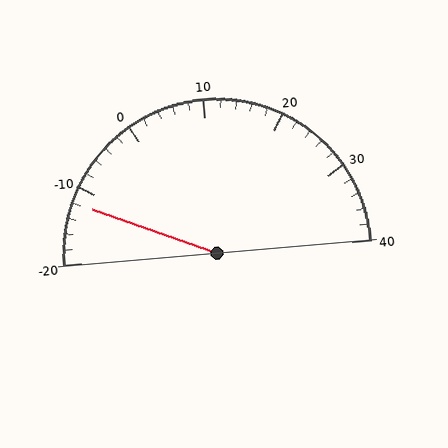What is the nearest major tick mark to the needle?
The nearest major tick mark is -10.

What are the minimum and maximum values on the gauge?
The gauge ranges from -20 to 40.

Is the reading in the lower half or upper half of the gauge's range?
The reading is in the lower half of the range (-20 to 40).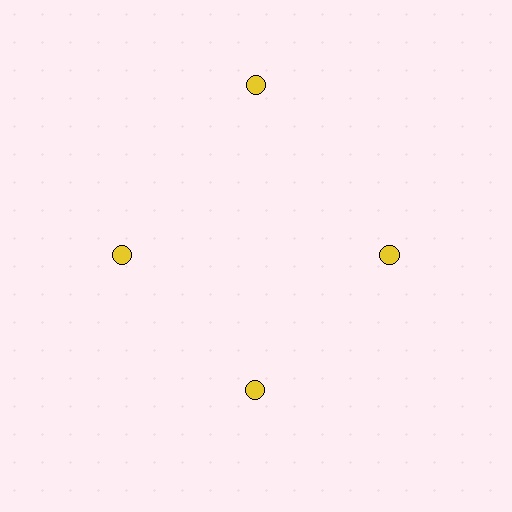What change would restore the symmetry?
The symmetry would be restored by moving it inward, back onto the ring so that all 4 circles sit at equal angles and equal distance from the center.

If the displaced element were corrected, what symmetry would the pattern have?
It would have 4-fold rotational symmetry — the pattern would map onto itself every 90 degrees.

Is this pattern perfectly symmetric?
No. The 4 yellow circles are arranged in a ring, but one element near the 12 o'clock position is pushed outward from the center, breaking the 4-fold rotational symmetry.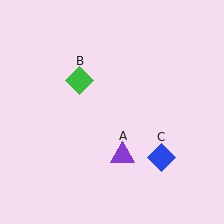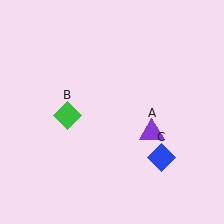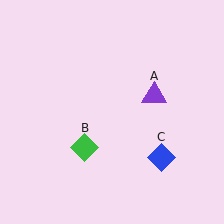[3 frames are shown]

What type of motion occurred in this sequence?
The purple triangle (object A), green diamond (object B) rotated counterclockwise around the center of the scene.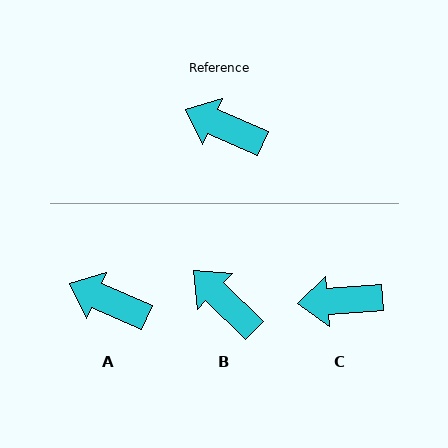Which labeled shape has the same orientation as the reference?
A.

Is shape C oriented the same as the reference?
No, it is off by about 28 degrees.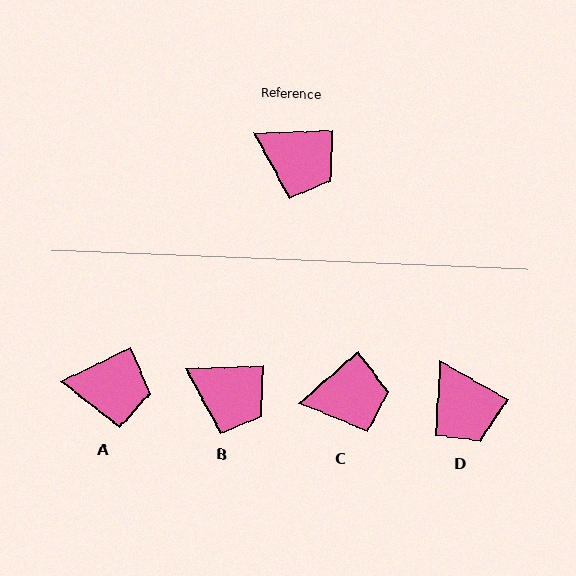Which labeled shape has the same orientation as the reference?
B.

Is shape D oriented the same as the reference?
No, it is off by about 31 degrees.